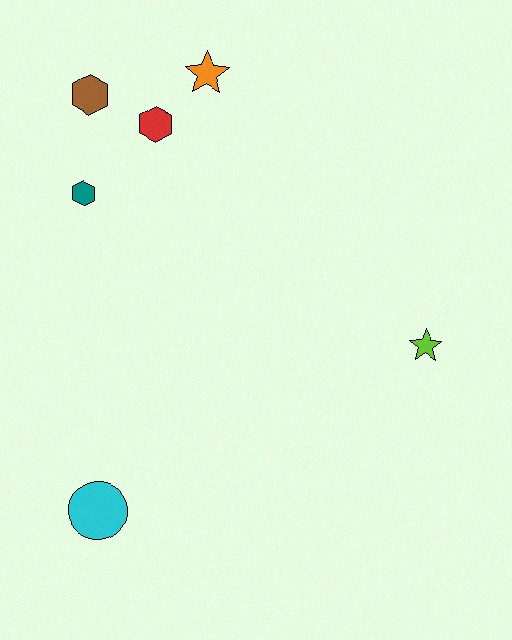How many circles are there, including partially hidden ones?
There is 1 circle.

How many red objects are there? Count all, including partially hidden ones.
There is 1 red object.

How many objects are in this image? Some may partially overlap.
There are 6 objects.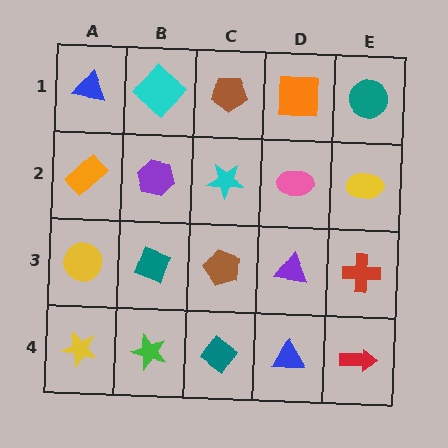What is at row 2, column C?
A cyan star.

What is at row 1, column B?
A cyan diamond.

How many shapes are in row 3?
5 shapes.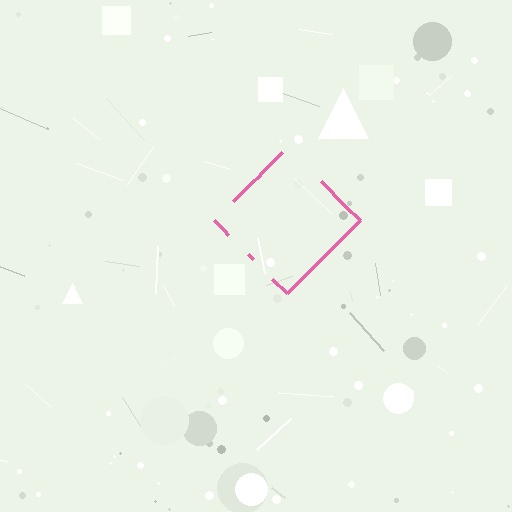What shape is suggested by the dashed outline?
The dashed outline suggests a diamond.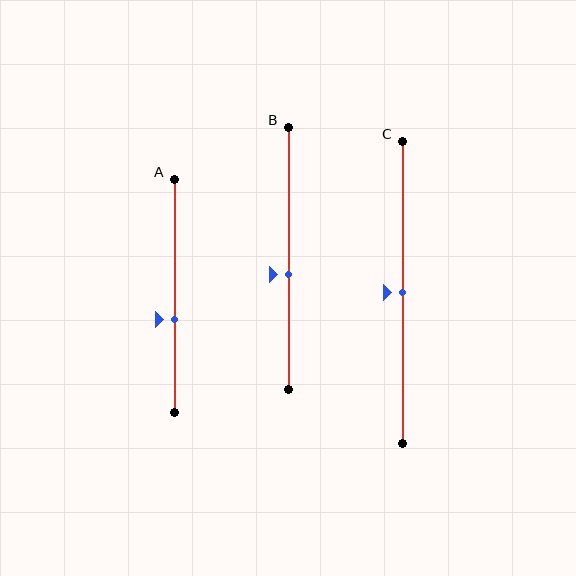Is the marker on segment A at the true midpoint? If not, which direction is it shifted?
No, the marker on segment A is shifted downward by about 10% of the segment length.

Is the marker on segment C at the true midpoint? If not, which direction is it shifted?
Yes, the marker on segment C is at the true midpoint.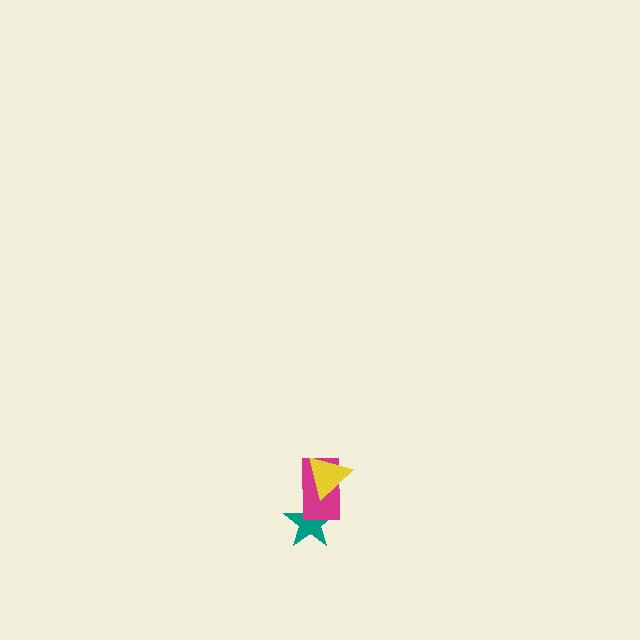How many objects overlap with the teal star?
1 object overlaps with the teal star.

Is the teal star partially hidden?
Yes, it is partially covered by another shape.